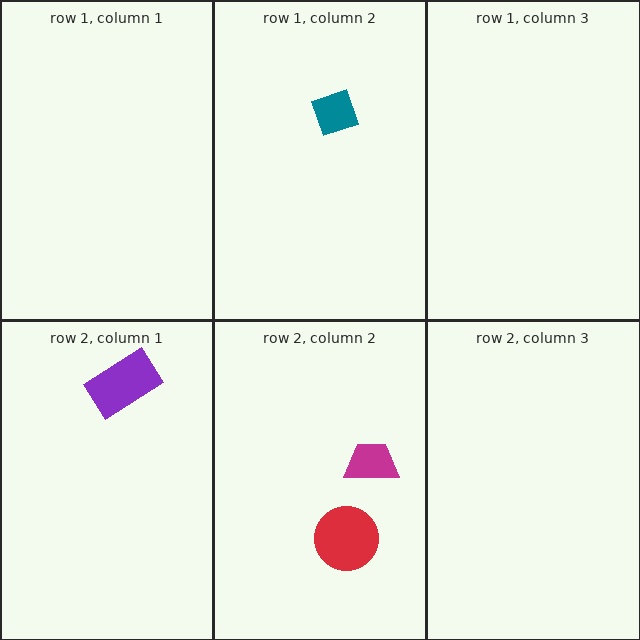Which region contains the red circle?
The row 2, column 2 region.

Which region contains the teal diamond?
The row 1, column 2 region.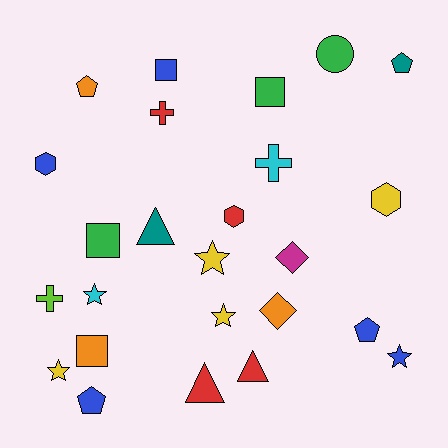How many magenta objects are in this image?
There is 1 magenta object.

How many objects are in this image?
There are 25 objects.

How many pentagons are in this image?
There are 4 pentagons.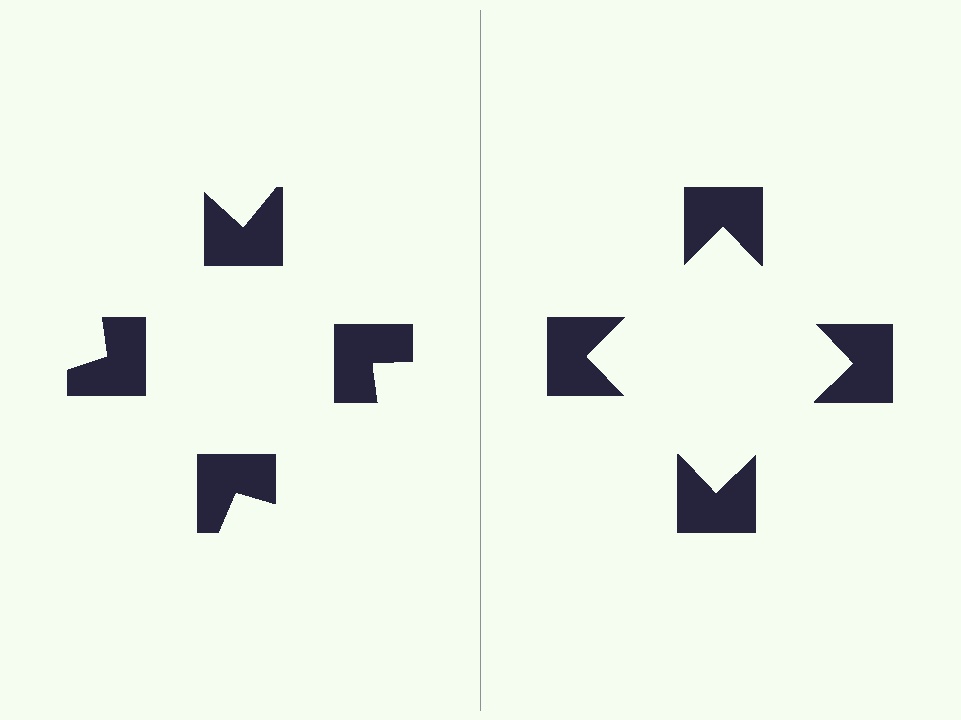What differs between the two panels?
The notched squares are positioned identically on both sides; only the wedge orientations differ. On the right they align to a square; on the left they are misaligned.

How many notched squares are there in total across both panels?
8 — 4 on each side.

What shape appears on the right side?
An illusory square.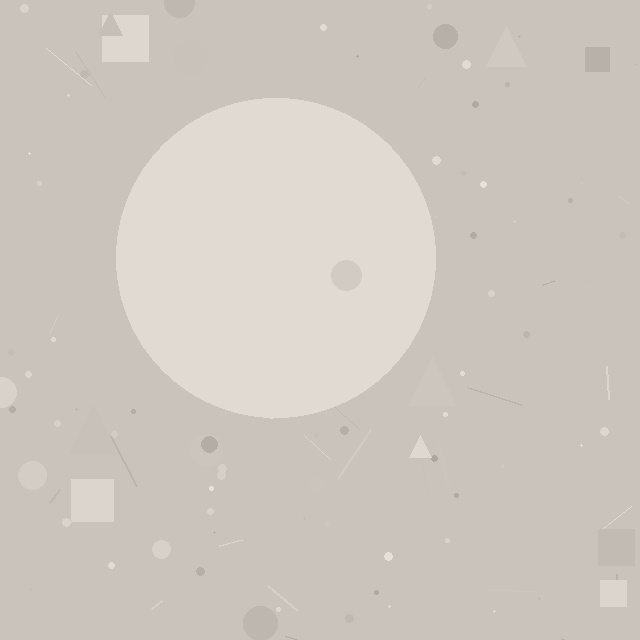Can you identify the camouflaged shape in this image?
The camouflaged shape is a circle.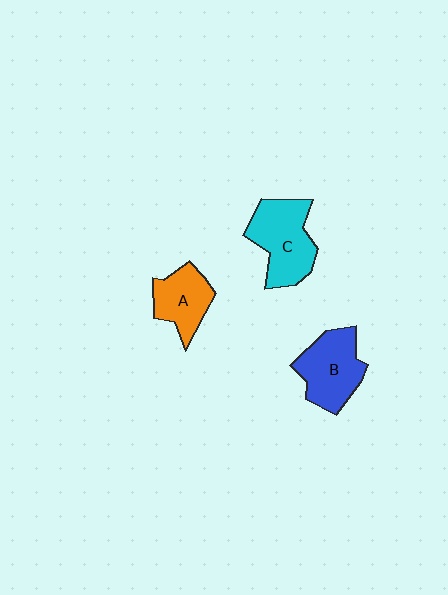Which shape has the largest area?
Shape C (cyan).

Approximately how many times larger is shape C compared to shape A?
Approximately 1.4 times.